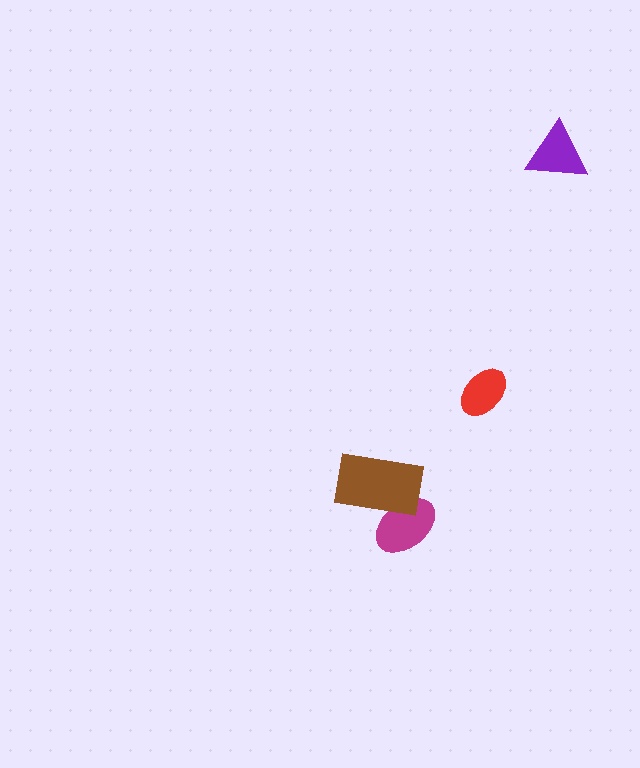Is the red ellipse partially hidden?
No, no other shape covers it.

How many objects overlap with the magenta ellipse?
1 object overlaps with the magenta ellipse.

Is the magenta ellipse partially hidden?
Yes, it is partially covered by another shape.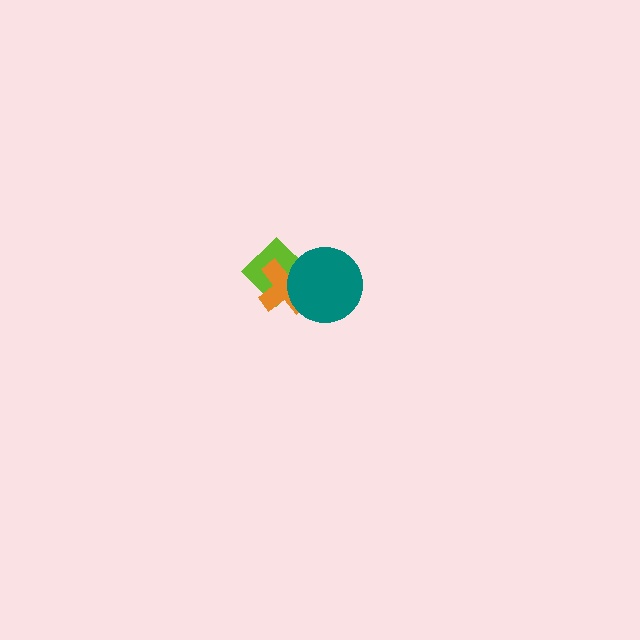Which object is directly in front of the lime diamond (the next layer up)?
The orange cross is directly in front of the lime diamond.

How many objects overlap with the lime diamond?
2 objects overlap with the lime diamond.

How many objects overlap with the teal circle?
2 objects overlap with the teal circle.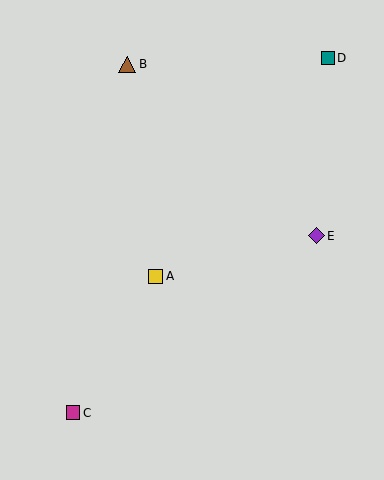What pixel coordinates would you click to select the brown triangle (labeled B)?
Click at (127, 64) to select the brown triangle B.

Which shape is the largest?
The brown triangle (labeled B) is the largest.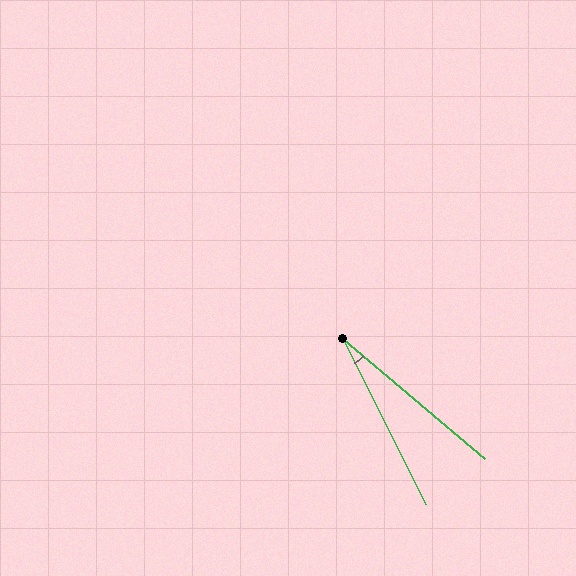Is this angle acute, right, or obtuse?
It is acute.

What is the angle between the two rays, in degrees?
Approximately 23 degrees.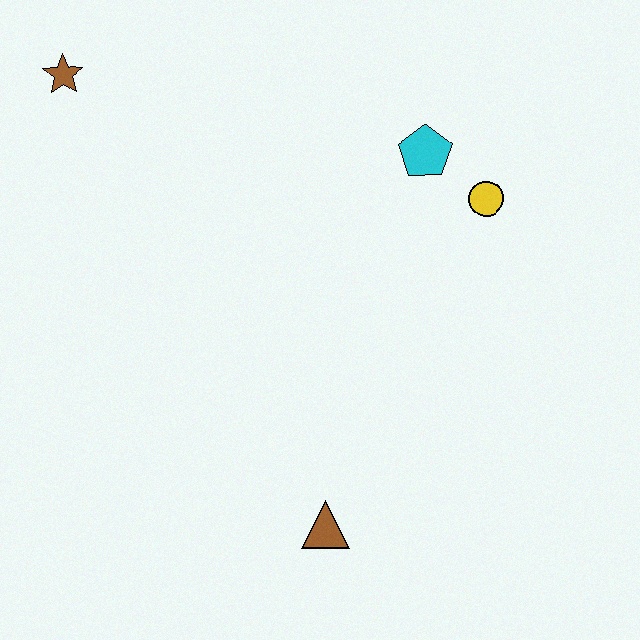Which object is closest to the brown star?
The cyan pentagon is closest to the brown star.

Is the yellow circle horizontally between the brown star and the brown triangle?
No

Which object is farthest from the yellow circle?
The brown star is farthest from the yellow circle.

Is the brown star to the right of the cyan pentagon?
No